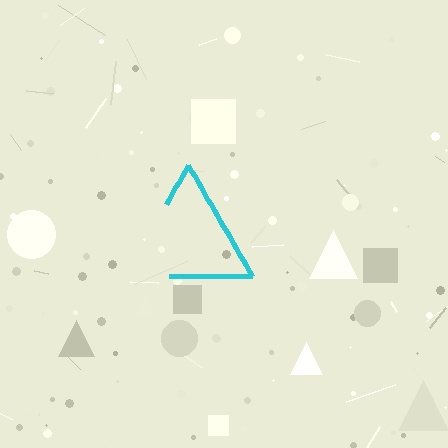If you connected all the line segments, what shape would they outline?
They would outline a triangle.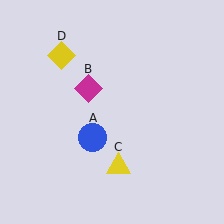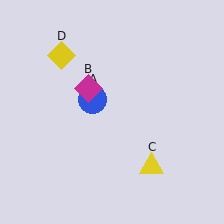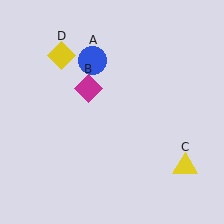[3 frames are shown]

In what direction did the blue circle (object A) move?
The blue circle (object A) moved up.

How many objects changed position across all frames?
2 objects changed position: blue circle (object A), yellow triangle (object C).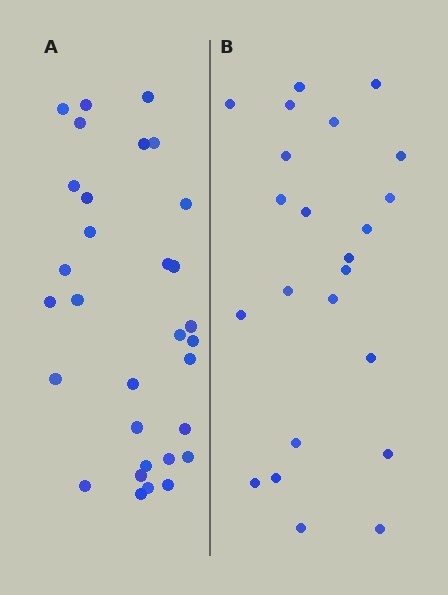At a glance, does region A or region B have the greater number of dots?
Region A (the left region) has more dots.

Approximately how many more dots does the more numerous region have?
Region A has roughly 8 or so more dots than region B.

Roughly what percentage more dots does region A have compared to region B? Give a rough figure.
About 35% more.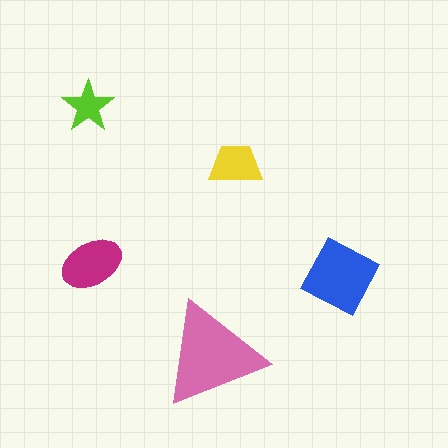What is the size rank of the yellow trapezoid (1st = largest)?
4th.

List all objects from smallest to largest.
The lime star, the yellow trapezoid, the magenta ellipse, the blue diamond, the pink triangle.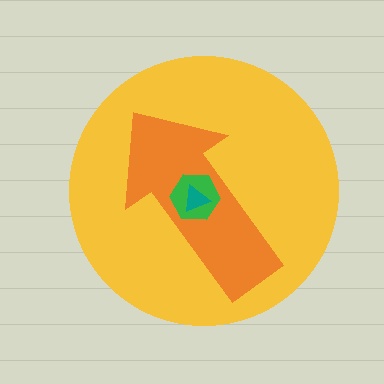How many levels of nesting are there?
4.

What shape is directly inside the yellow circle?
The orange arrow.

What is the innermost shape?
The teal triangle.